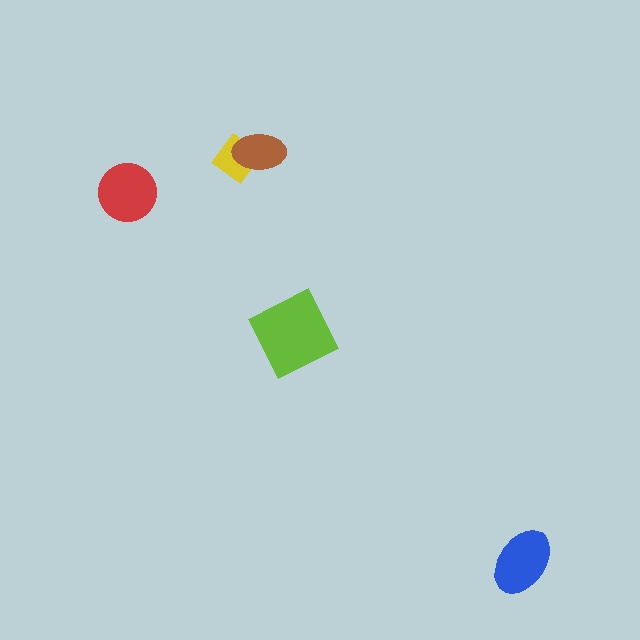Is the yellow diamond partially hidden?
Yes, it is partially covered by another shape.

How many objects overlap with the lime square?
0 objects overlap with the lime square.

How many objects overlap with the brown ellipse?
1 object overlaps with the brown ellipse.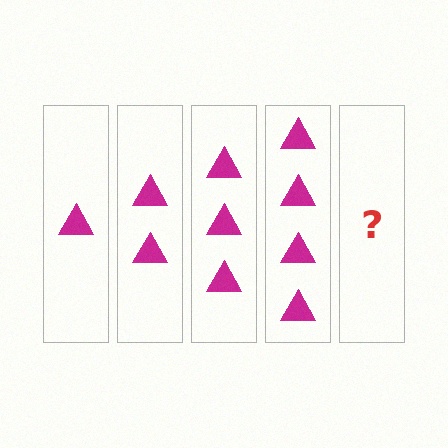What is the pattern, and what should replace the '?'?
The pattern is that each step adds one more triangle. The '?' should be 5 triangles.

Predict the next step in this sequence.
The next step is 5 triangles.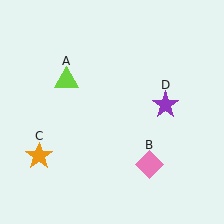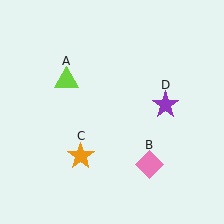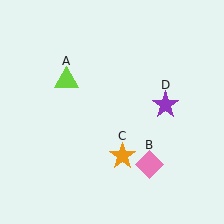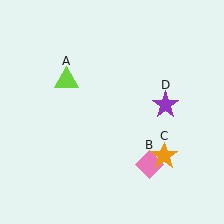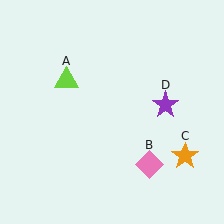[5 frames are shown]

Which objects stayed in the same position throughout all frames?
Lime triangle (object A) and pink diamond (object B) and purple star (object D) remained stationary.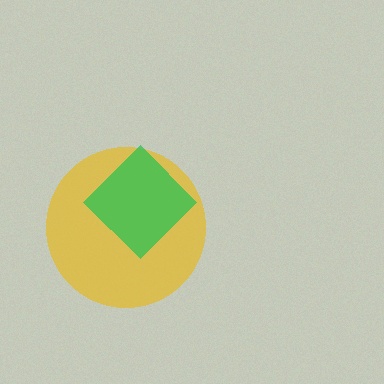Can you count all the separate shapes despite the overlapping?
Yes, there are 2 separate shapes.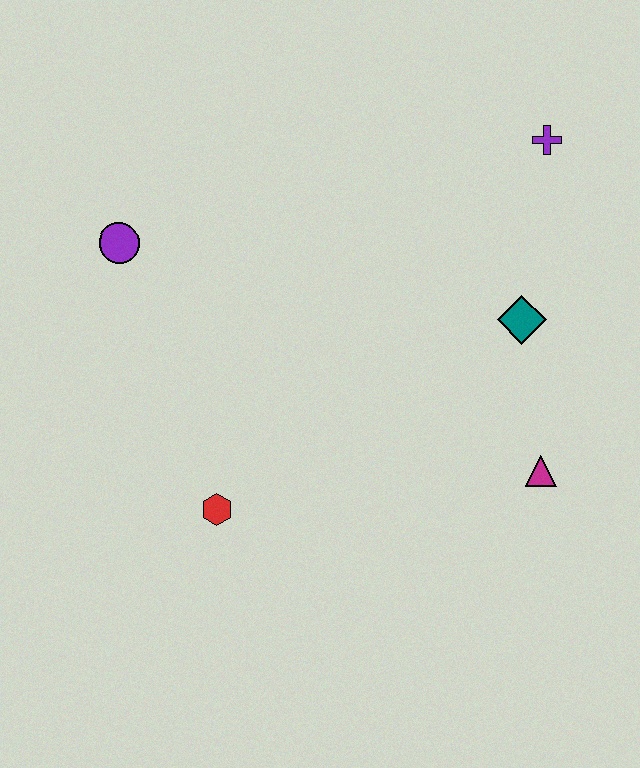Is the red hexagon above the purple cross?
No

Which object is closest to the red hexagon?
The purple circle is closest to the red hexagon.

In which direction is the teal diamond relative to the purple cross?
The teal diamond is below the purple cross.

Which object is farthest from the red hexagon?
The purple cross is farthest from the red hexagon.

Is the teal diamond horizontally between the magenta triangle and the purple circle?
Yes